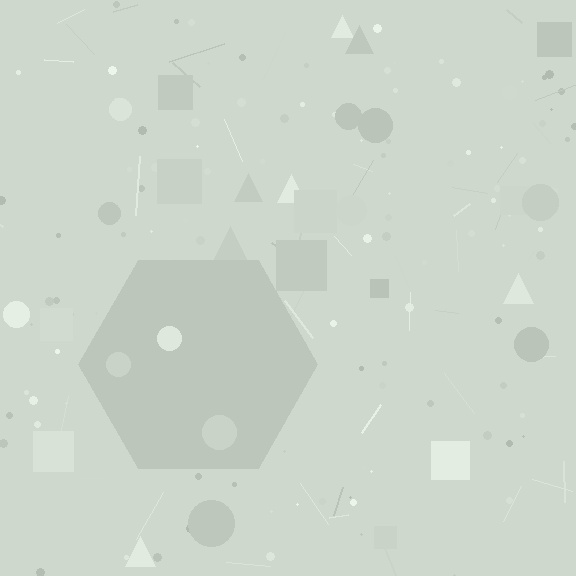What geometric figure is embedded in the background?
A hexagon is embedded in the background.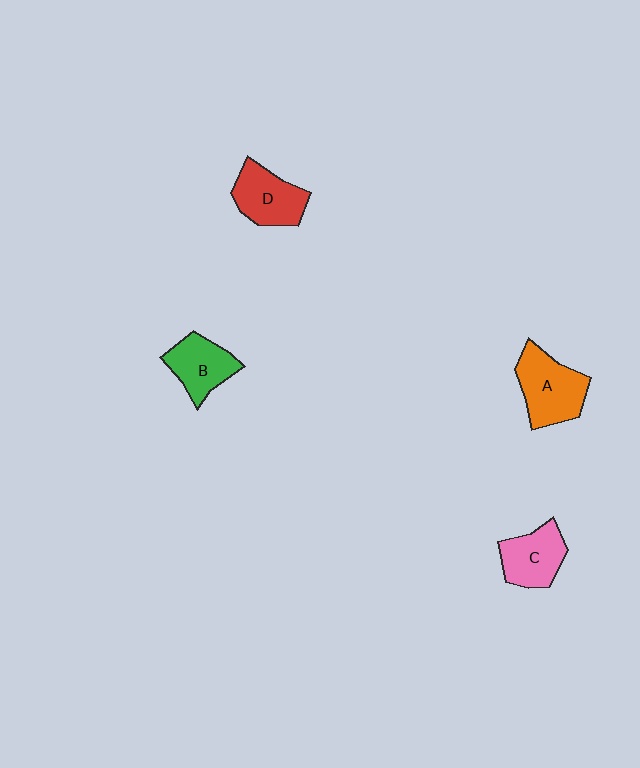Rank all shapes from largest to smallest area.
From largest to smallest: A (orange), D (red), C (pink), B (green).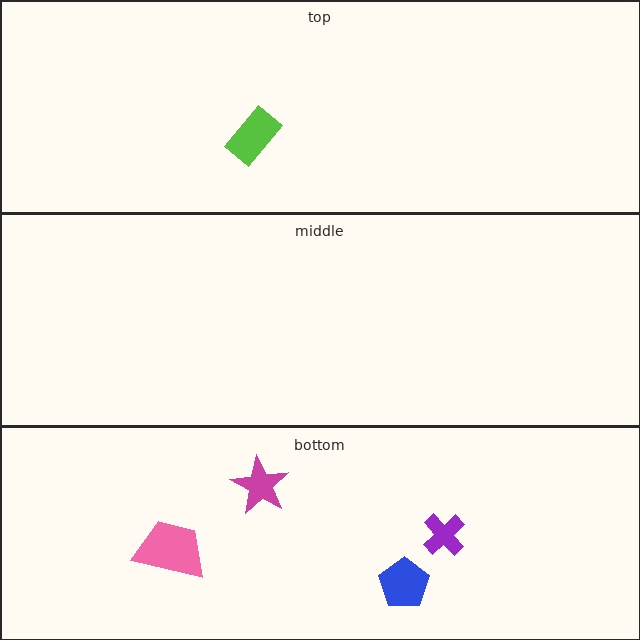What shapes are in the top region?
The lime rectangle.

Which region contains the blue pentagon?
The bottom region.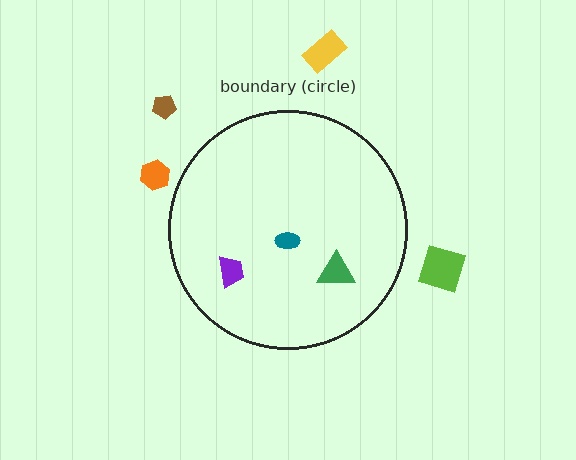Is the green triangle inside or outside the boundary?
Inside.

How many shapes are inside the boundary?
3 inside, 4 outside.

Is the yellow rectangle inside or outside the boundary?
Outside.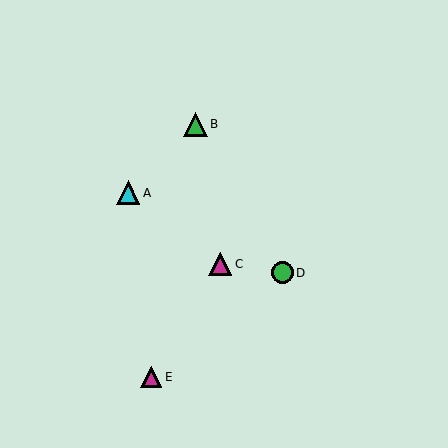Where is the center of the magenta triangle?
The center of the magenta triangle is at (151, 377).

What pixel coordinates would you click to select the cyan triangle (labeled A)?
Click at (128, 193) to select the cyan triangle A.